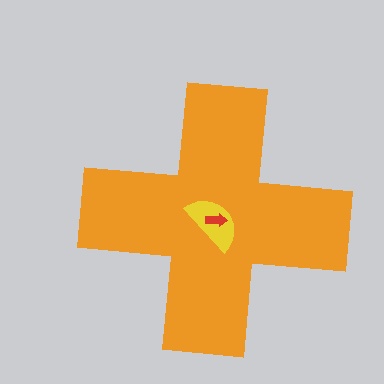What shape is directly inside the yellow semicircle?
The red arrow.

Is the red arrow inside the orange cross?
Yes.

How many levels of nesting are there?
3.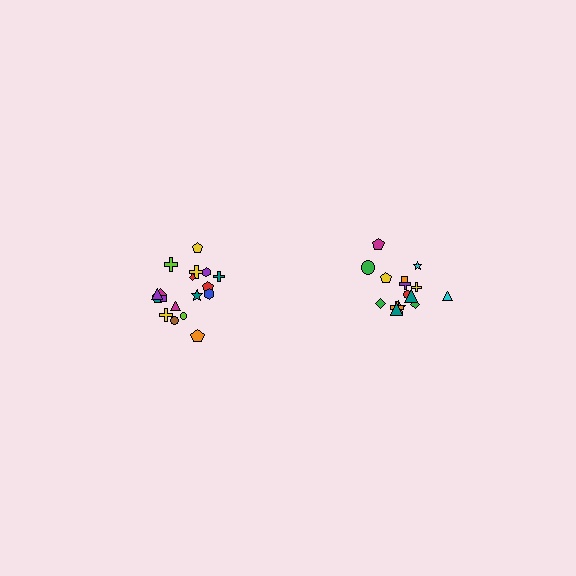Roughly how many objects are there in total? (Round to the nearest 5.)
Roughly 35 objects in total.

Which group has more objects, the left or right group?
The left group.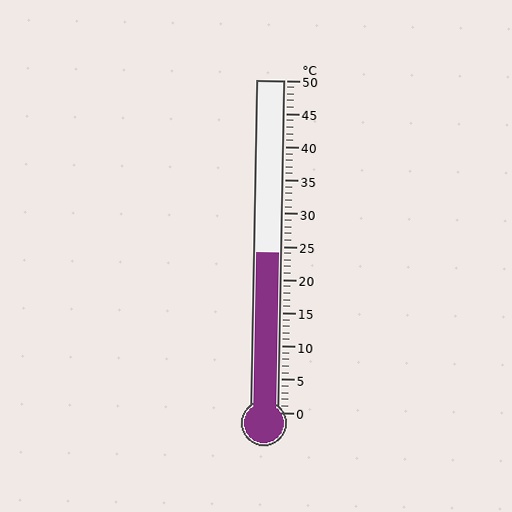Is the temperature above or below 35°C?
The temperature is below 35°C.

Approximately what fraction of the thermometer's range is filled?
The thermometer is filled to approximately 50% of its range.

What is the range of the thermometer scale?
The thermometer scale ranges from 0°C to 50°C.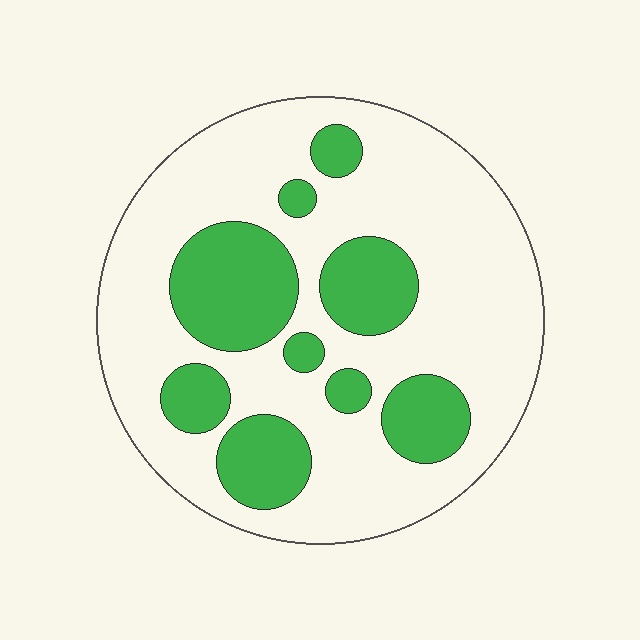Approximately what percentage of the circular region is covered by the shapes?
Approximately 30%.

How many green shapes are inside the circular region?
9.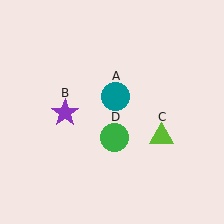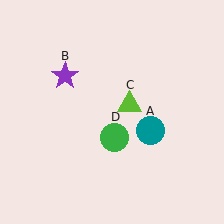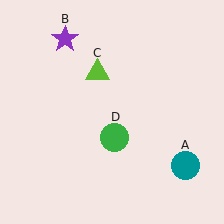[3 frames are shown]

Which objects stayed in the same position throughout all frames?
Green circle (object D) remained stationary.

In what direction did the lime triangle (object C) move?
The lime triangle (object C) moved up and to the left.